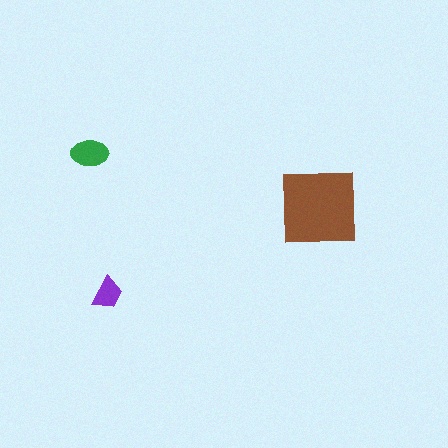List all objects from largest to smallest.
The brown square, the green ellipse, the purple trapezoid.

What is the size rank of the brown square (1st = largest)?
1st.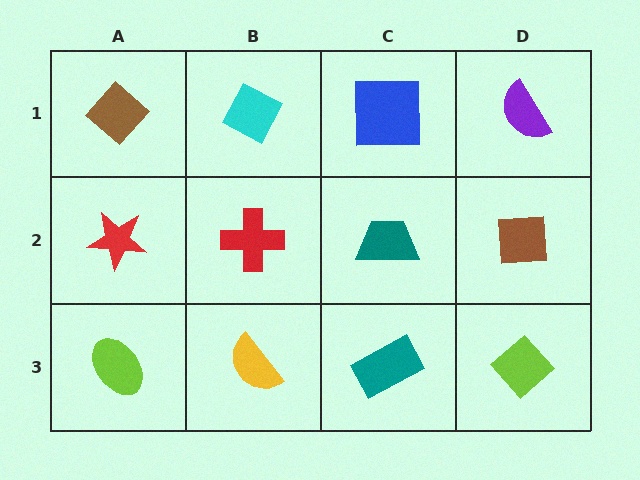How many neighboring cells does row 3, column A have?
2.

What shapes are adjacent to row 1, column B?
A red cross (row 2, column B), a brown diamond (row 1, column A), a blue square (row 1, column C).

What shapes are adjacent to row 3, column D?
A brown square (row 2, column D), a teal rectangle (row 3, column C).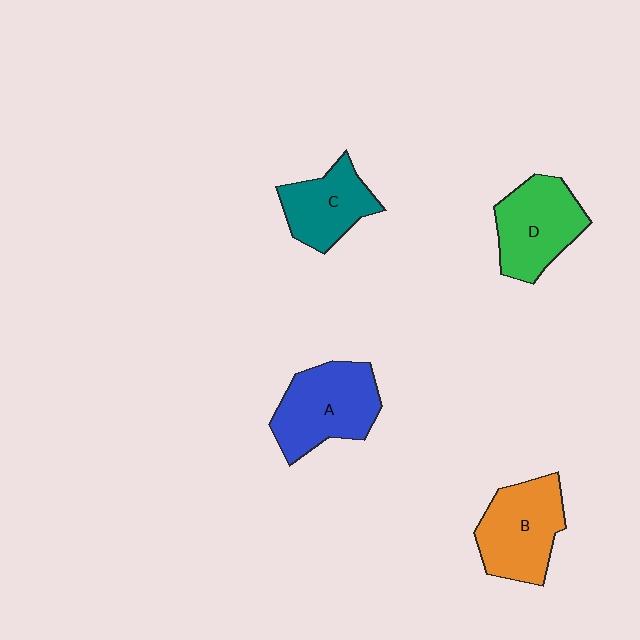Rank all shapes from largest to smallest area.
From largest to smallest: A (blue), B (orange), D (green), C (teal).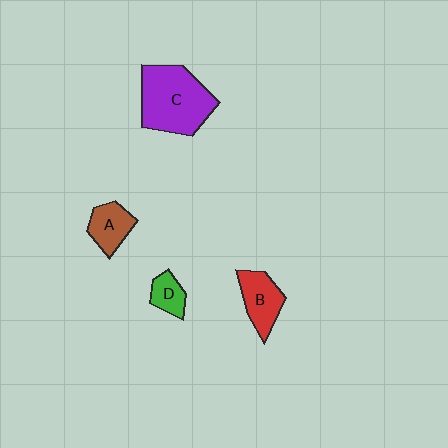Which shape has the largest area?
Shape C (purple).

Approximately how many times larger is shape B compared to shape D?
Approximately 1.7 times.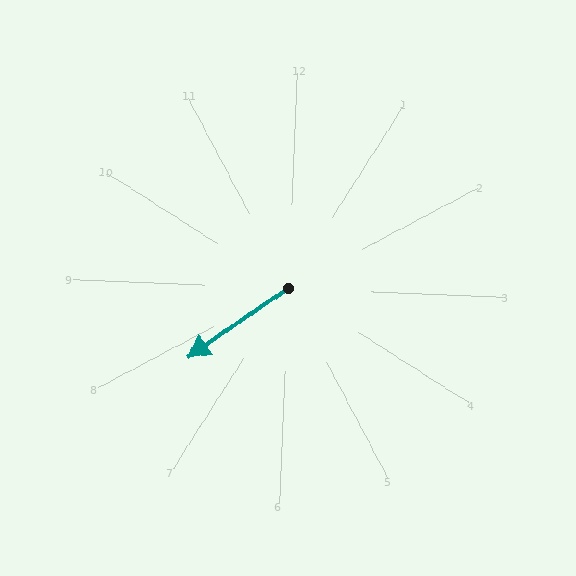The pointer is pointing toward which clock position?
Roughly 8 o'clock.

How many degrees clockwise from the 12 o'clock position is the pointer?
Approximately 233 degrees.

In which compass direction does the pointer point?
Southwest.